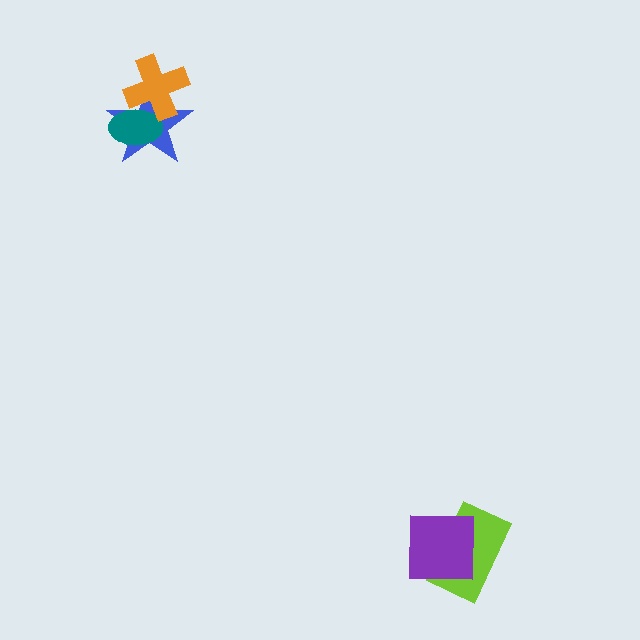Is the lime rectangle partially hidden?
Yes, it is partially covered by another shape.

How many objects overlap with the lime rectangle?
1 object overlaps with the lime rectangle.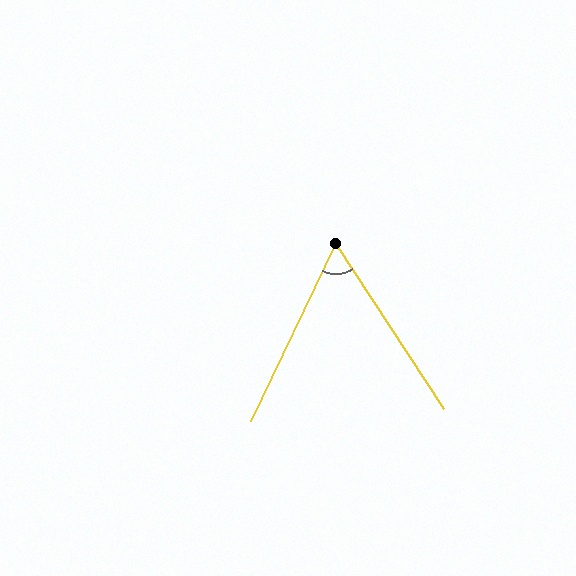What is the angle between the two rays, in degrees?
Approximately 59 degrees.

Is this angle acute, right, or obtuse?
It is acute.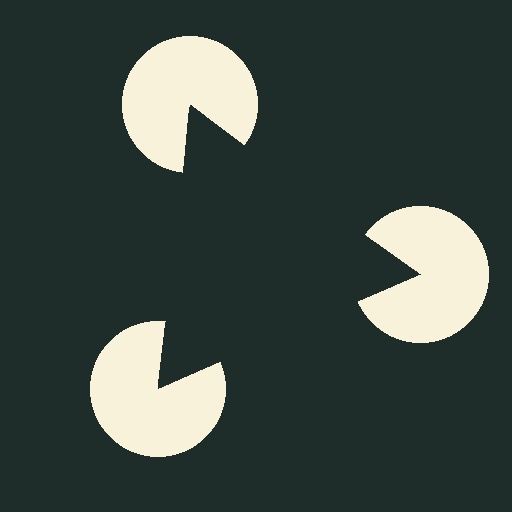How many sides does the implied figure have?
3 sides.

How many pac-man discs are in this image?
There are 3 — one at each vertex of the illusory triangle.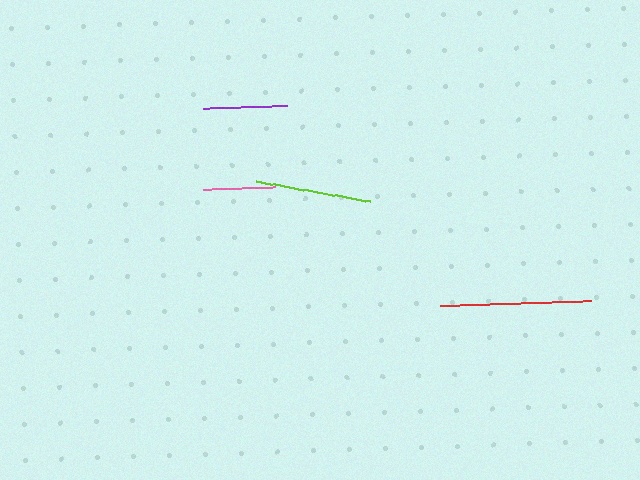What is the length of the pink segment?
The pink segment is approximately 72 pixels long.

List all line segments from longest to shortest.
From longest to shortest: red, lime, purple, pink.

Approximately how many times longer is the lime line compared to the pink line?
The lime line is approximately 1.6 times the length of the pink line.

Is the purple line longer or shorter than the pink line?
The purple line is longer than the pink line.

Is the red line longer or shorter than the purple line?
The red line is longer than the purple line.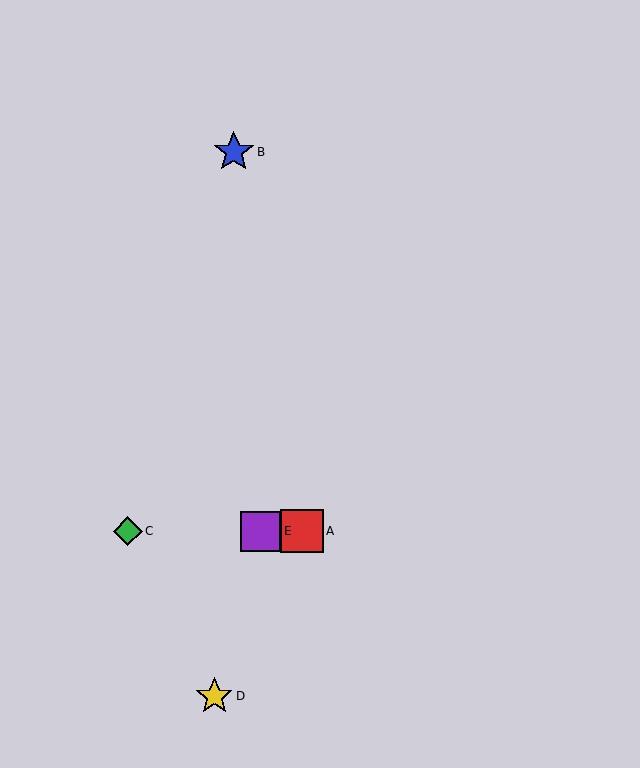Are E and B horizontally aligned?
No, E is at y≈531 and B is at y≈152.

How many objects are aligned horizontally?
3 objects (A, C, E) are aligned horizontally.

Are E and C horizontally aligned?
Yes, both are at y≈531.